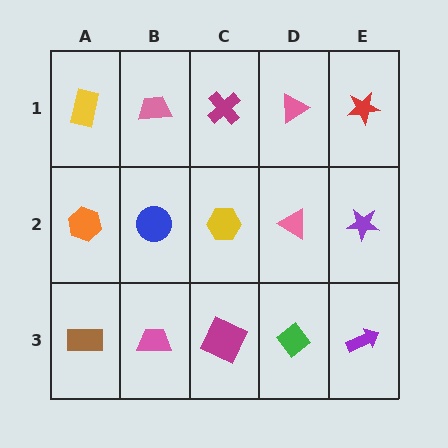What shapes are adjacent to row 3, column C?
A yellow hexagon (row 2, column C), a pink trapezoid (row 3, column B), a green diamond (row 3, column D).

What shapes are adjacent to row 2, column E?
A red star (row 1, column E), a purple arrow (row 3, column E), a pink triangle (row 2, column D).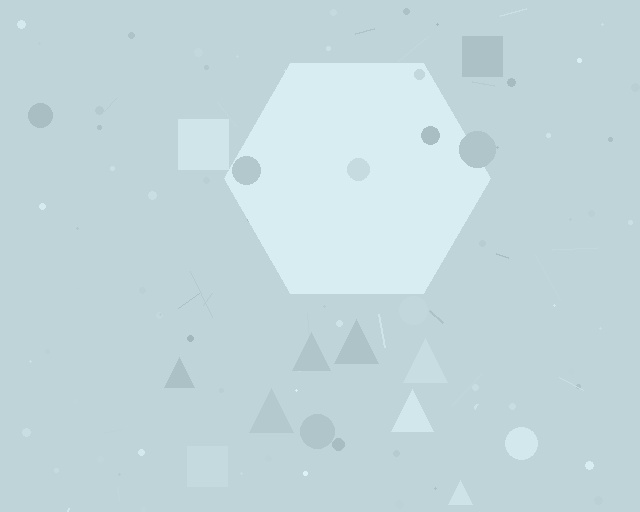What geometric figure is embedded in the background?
A hexagon is embedded in the background.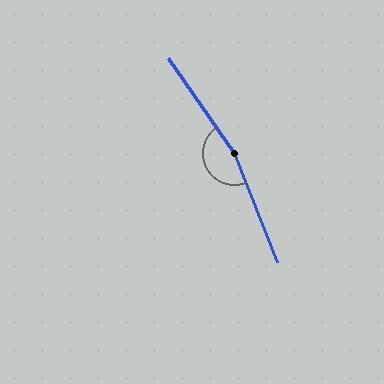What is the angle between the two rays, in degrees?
Approximately 167 degrees.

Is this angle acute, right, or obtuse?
It is obtuse.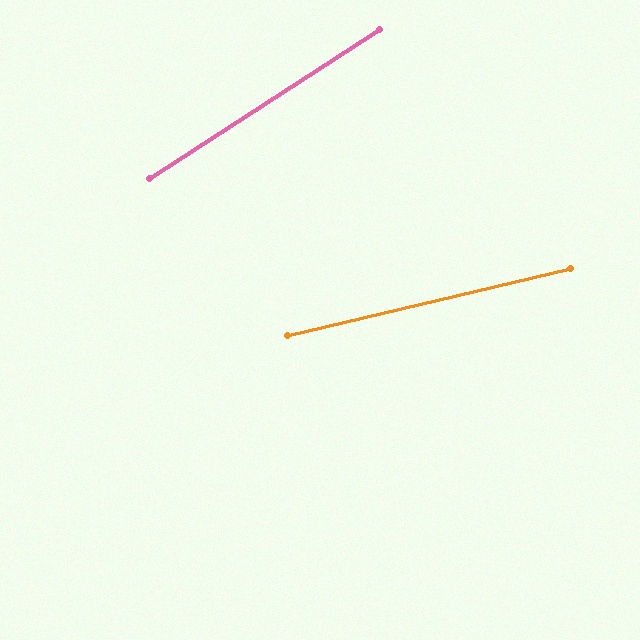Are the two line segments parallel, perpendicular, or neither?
Neither parallel nor perpendicular — they differ by about 20°.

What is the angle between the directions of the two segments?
Approximately 20 degrees.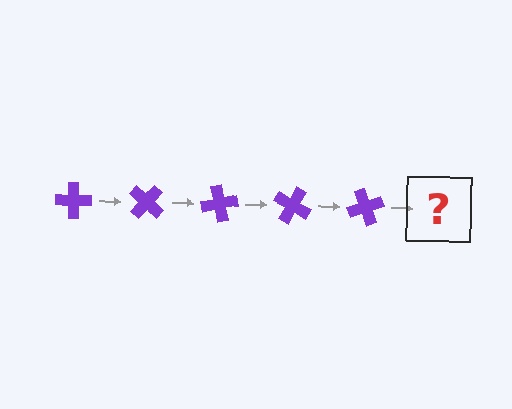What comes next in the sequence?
The next element should be a purple cross rotated 200 degrees.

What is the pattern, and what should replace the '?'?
The pattern is that the cross rotates 40 degrees each step. The '?' should be a purple cross rotated 200 degrees.